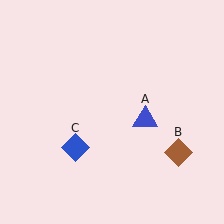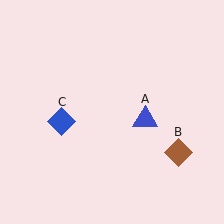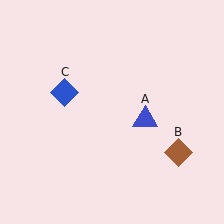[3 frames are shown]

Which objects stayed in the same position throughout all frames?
Blue triangle (object A) and brown diamond (object B) remained stationary.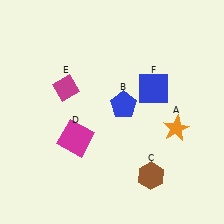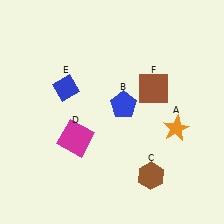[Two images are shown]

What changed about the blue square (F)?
In Image 1, F is blue. In Image 2, it changed to brown.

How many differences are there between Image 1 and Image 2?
There are 2 differences between the two images.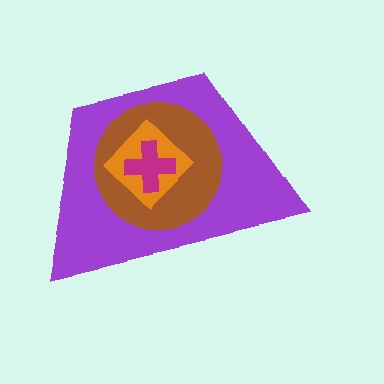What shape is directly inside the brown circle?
The orange diamond.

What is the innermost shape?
The magenta cross.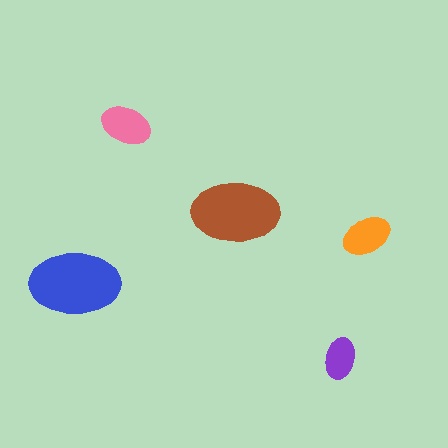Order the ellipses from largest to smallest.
the blue one, the brown one, the pink one, the orange one, the purple one.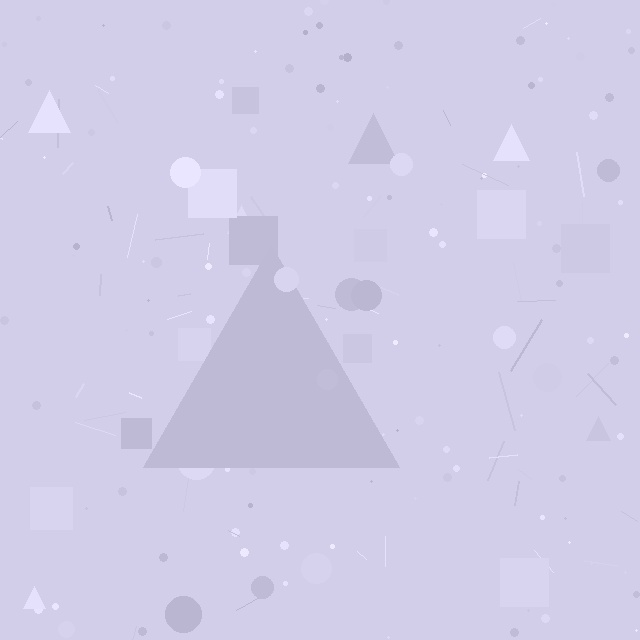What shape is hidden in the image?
A triangle is hidden in the image.